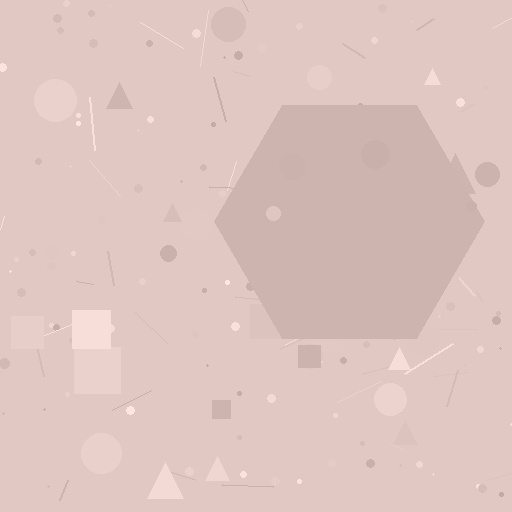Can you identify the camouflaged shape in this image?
The camouflaged shape is a hexagon.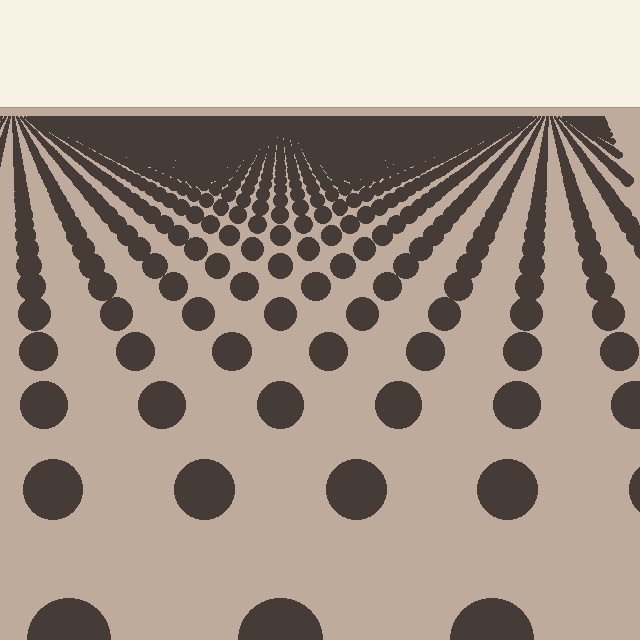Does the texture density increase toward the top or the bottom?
Density increases toward the top.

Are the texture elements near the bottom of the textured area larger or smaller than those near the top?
Larger. Near the bottom, elements are closer to the viewer and appear at a bigger on-screen size.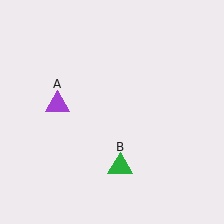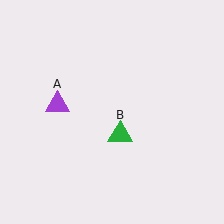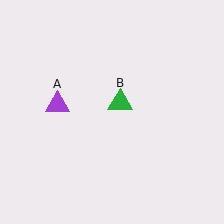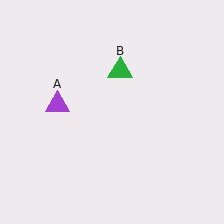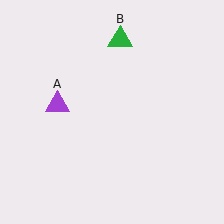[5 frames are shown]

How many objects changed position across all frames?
1 object changed position: green triangle (object B).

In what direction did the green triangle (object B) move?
The green triangle (object B) moved up.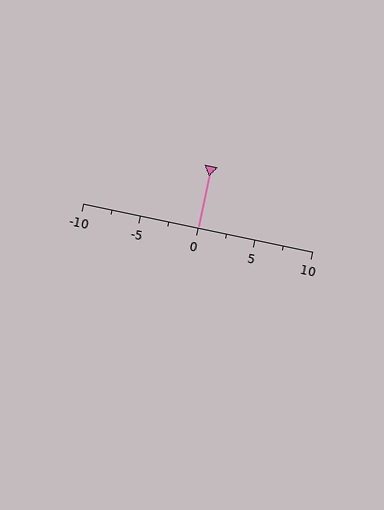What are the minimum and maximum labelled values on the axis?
The axis runs from -10 to 10.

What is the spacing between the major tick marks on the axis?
The major ticks are spaced 5 apart.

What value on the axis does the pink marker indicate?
The marker indicates approximately 0.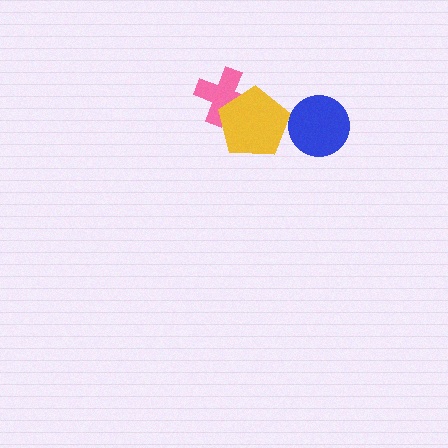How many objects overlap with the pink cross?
1 object overlaps with the pink cross.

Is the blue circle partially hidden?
No, no other shape covers it.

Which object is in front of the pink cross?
The yellow pentagon is in front of the pink cross.